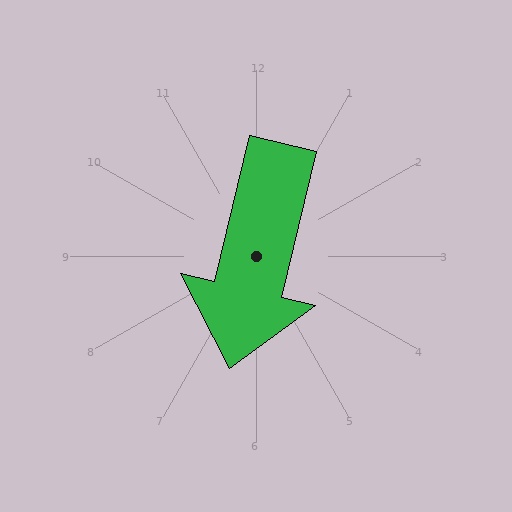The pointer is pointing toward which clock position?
Roughly 6 o'clock.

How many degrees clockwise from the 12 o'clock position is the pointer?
Approximately 193 degrees.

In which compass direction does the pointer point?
South.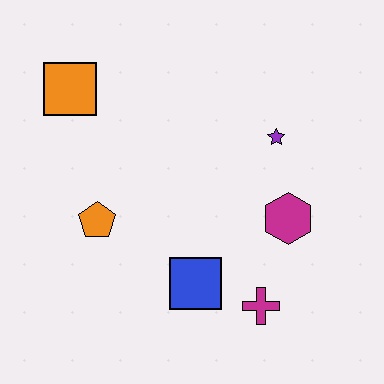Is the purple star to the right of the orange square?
Yes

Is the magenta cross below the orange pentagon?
Yes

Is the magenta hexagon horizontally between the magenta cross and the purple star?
No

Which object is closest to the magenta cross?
The blue square is closest to the magenta cross.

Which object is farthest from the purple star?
The orange square is farthest from the purple star.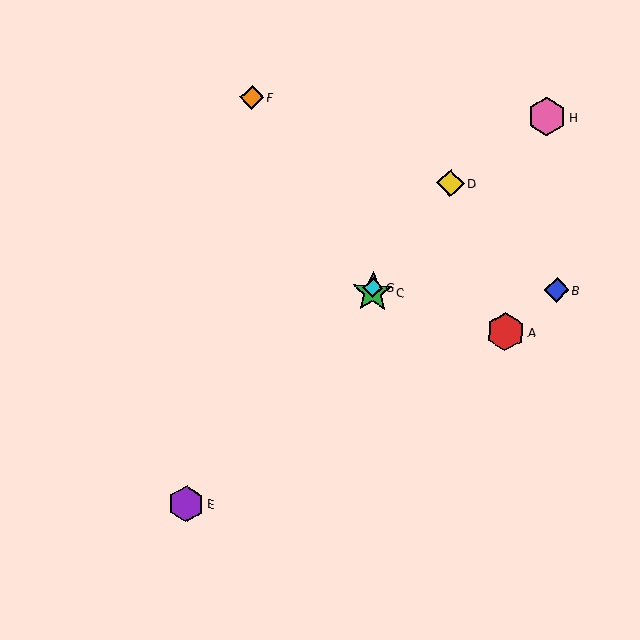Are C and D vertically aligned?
No, C is at x≈373 and D is at x≈451.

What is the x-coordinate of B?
Object B is at x≈557.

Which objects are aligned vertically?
Objects C, G are aligned vertically.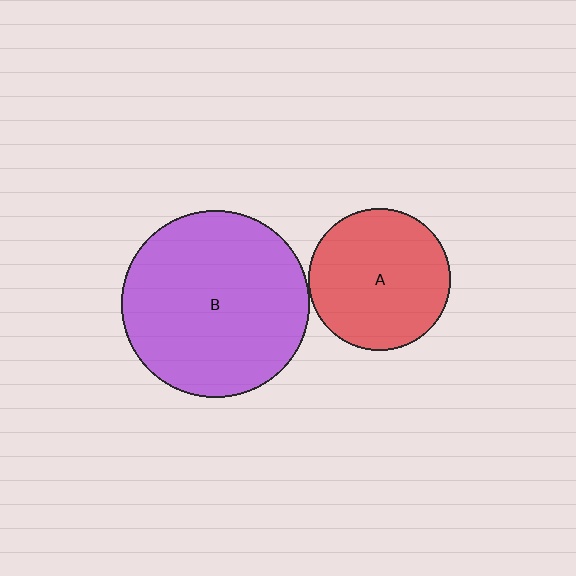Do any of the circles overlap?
No, none of the circles overlap.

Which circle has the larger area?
Circle B (purple).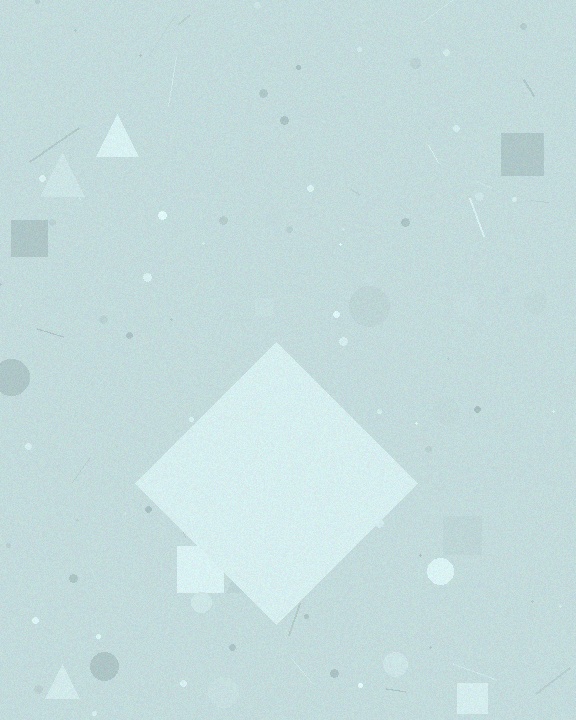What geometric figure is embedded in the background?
A diamond is embedded in the background.